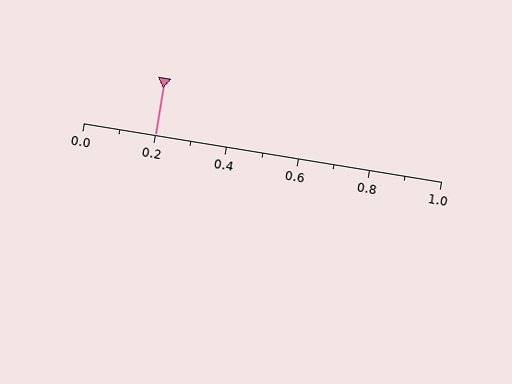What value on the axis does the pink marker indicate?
The marker indicates approximately 0.2.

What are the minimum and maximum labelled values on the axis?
The axis runs from 0.0 to 1.0.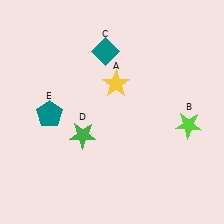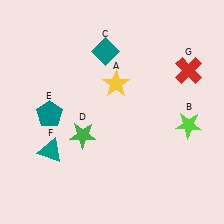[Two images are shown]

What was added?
A teal triangle (F), a red cross (G) were added in Image 2.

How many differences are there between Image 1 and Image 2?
There are 2 differences between the two images.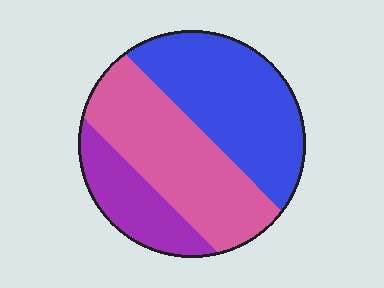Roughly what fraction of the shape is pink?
Pink takes up about two fifths (2/5) of the shape.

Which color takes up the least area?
Purple, at roughly 20%.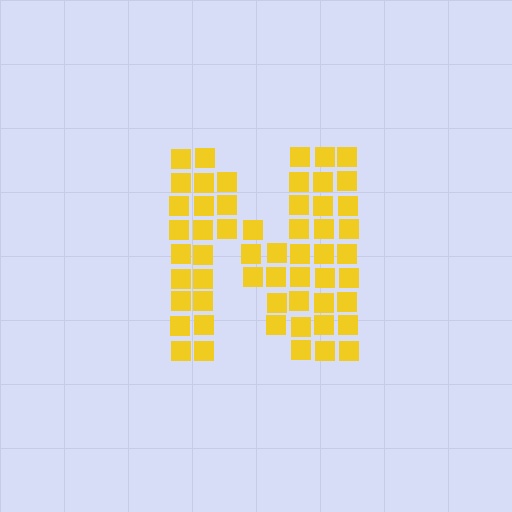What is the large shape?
The large shape is the letter N.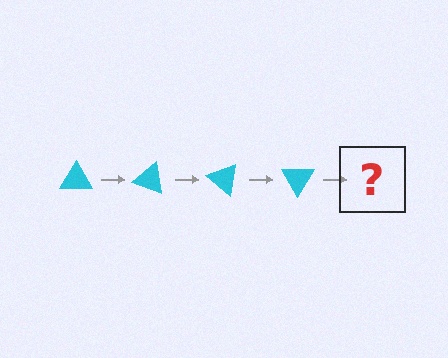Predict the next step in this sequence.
The next step is a cyan triangle rotated 80 degrees.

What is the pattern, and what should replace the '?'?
The pattern is that the triangle rotates 20 degrees each step. The '?' should be a cyan triangle rotated 80 degrees.